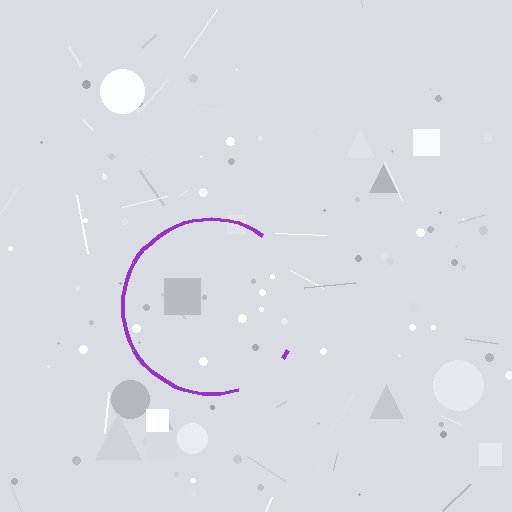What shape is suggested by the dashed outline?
The dashed outline suggests a circle.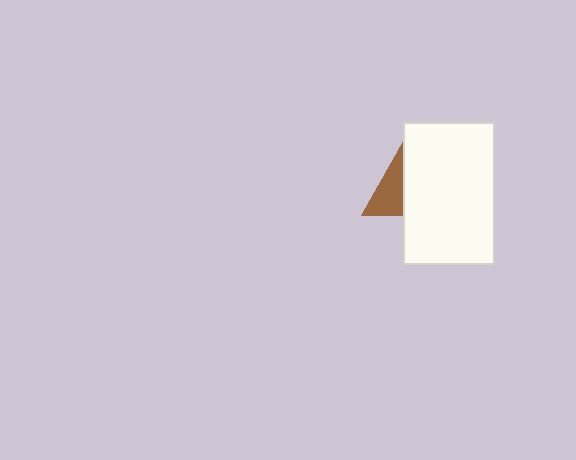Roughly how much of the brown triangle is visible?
About half of it is visible (roughly 47%).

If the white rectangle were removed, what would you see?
You would see the complete brown triangle.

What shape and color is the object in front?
The object in front is a white rectangle.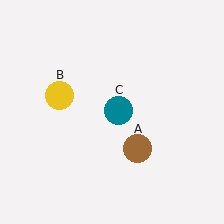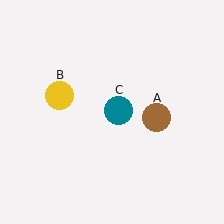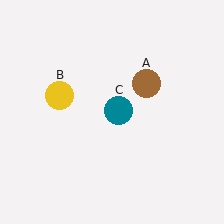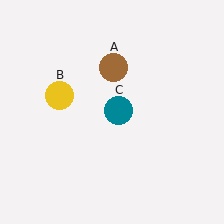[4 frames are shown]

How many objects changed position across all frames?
1 object changed position: brown circle (object A).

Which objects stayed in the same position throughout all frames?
Yellow circle (object B) and teal circle (object C) remained stationary.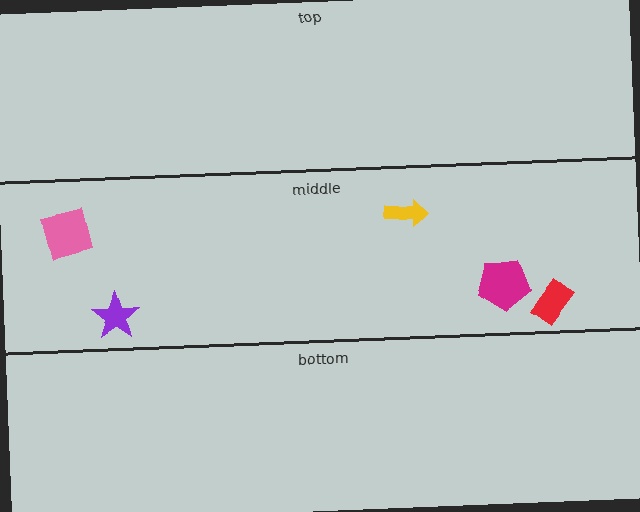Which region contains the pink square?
The middle region.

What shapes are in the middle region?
The purple star, the pink square, the red rectangle, the magenta pentagon, the yellow arrow.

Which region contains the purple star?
The middle region.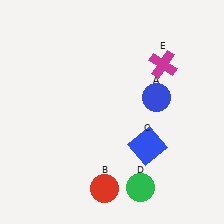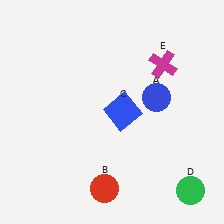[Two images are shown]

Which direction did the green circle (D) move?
The green circle (D) moved right.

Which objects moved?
The objects that moved are: the blue square (C), the green circle (D).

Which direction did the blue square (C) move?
The blue square (C) moved up.